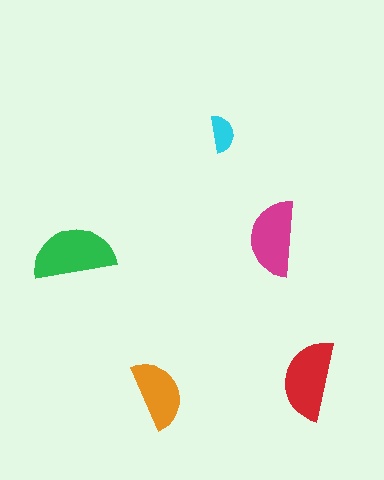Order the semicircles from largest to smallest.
the green one, the red one, the magenta one, the orange one, the cyan one.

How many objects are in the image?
There are 5 objects in the image.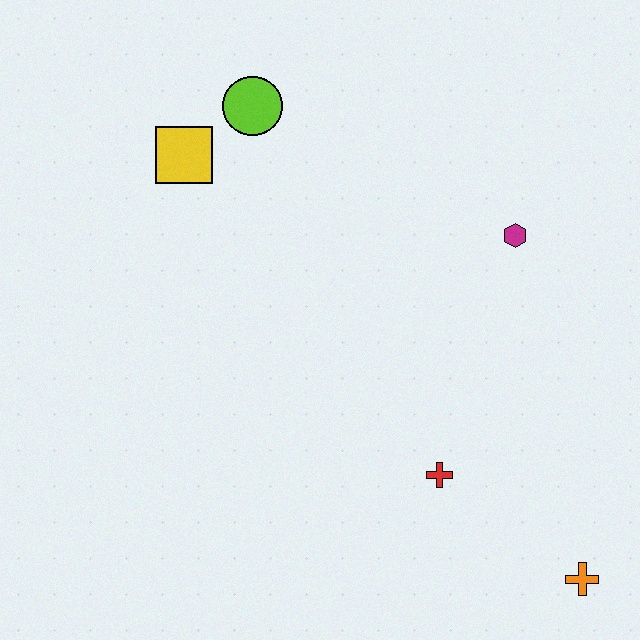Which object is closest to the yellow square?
The lime circle is closest to the yellow square.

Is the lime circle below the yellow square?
No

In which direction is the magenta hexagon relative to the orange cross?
The magenta hexagon is above the orange cross.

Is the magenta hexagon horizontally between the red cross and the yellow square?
No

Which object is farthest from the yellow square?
The orange cross is farthest from the yellow square.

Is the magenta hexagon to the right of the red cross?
Yes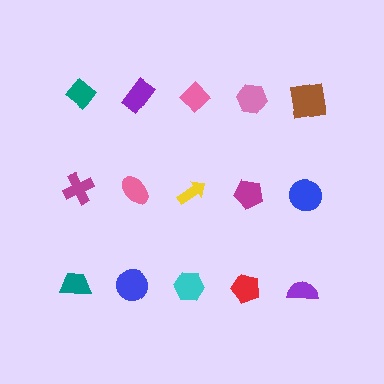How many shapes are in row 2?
5 shapes.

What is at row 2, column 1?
A magenta cross.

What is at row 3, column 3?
A cyan hexagon.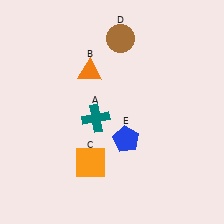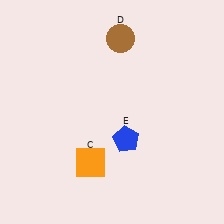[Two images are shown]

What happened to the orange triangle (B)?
The orange triangle (B) was removed in Image 2. It was in the top-left area of Image 1.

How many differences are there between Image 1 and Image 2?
There are 2 differences between the two images.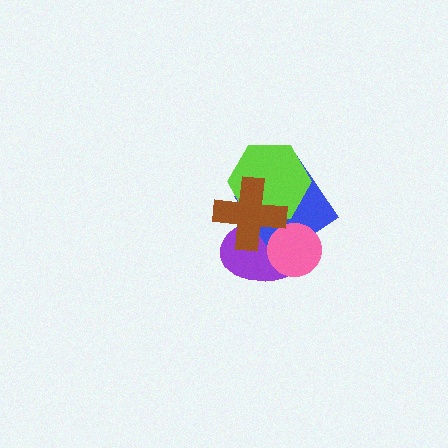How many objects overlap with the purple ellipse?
4 objects overlap with the purple ellipse.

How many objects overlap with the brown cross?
3 objects overlap with the brown cross.